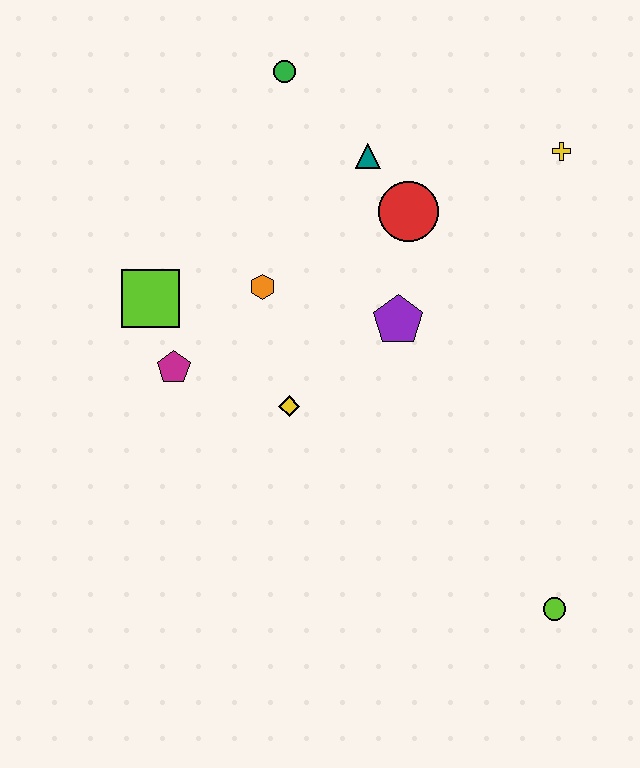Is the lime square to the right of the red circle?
No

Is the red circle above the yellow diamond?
Yes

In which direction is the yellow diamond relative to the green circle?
The yellow diamond is below the green circle.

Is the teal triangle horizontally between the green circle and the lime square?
No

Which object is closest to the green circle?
The teal triangle is closest to the green circle.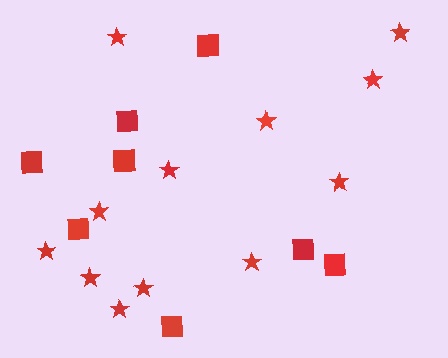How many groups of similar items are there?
There are 2 groups: one group of squares (8) and one group of stars (12).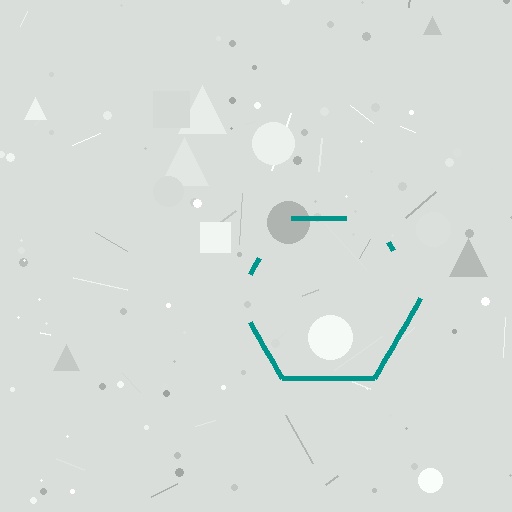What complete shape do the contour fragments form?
The contour fragments form a hexagon.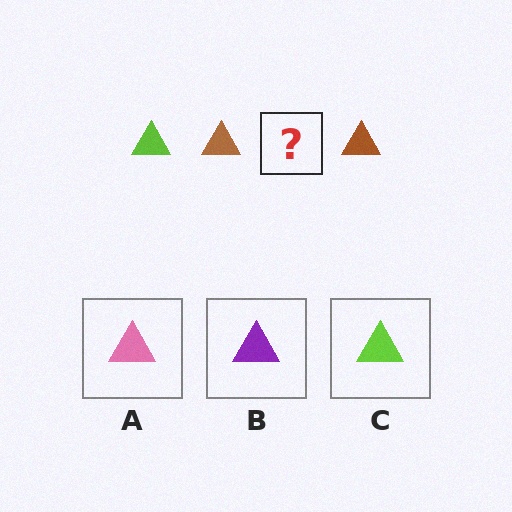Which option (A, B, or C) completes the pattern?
C.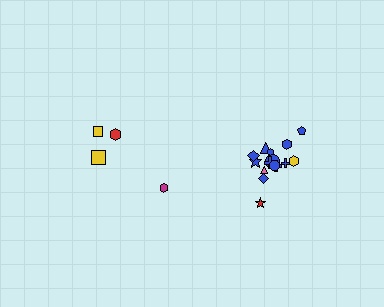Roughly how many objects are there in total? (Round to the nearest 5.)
Roughly 20 objects in total.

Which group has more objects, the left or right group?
The right group.